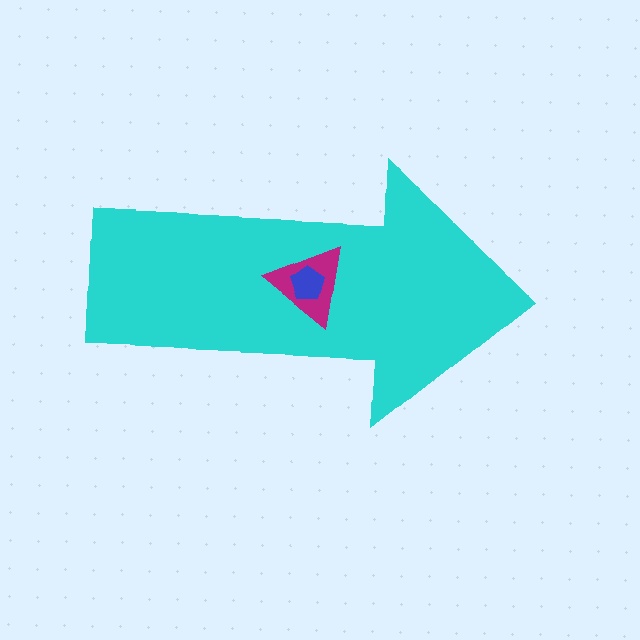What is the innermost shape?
The blue pentagon.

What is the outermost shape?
The cyan arrow.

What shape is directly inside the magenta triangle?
The blue pentagon.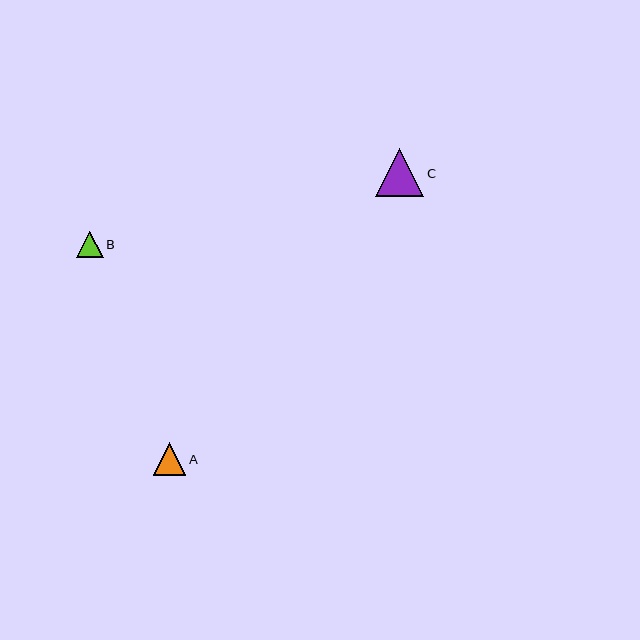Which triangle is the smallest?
Triangle B is the smallest with a size of approximately 26 pixels.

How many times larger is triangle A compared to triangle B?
Triangle A is approximately 1.2 times the size of triangle B.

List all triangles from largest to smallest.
From largest to smallest: C, A, B.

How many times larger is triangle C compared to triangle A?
Triangle C is approximately 1.5 times the size of triangle A.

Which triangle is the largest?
Triangle C is the largest with a size of approximately 48 pixels.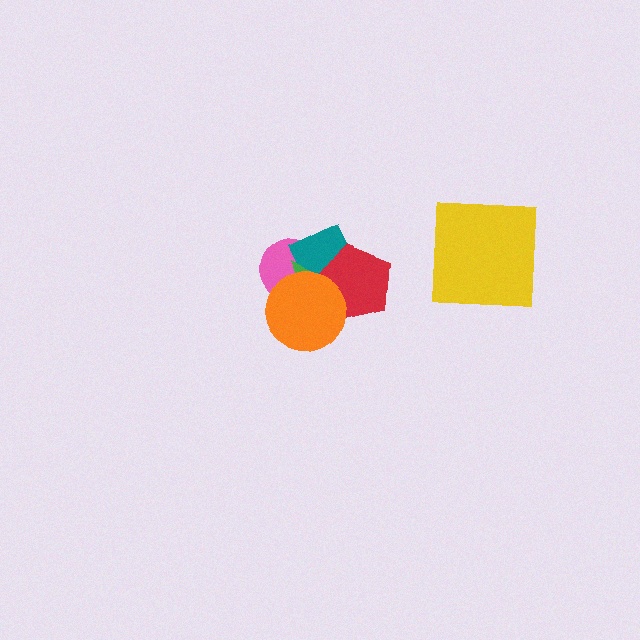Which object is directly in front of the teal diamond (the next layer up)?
The green star is directly in front of the teal diamond.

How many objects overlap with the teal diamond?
4 objects overlap with the teal diamond.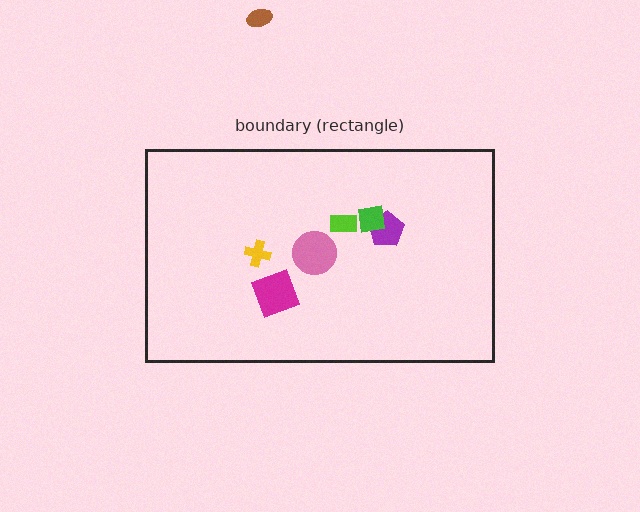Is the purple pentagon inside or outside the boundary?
Inside.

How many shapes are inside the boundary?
6 inside, 1 outside.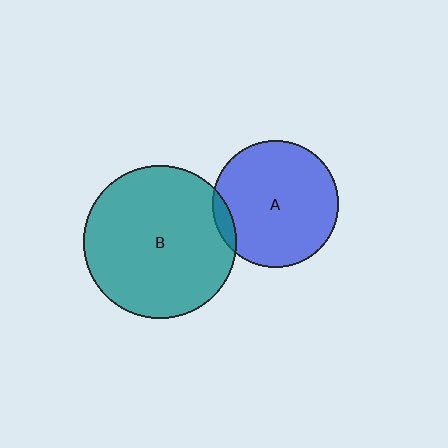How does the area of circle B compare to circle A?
Approximately 1.5 times.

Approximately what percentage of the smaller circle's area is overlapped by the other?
Approximately 5%.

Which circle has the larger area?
Circle B (teal).